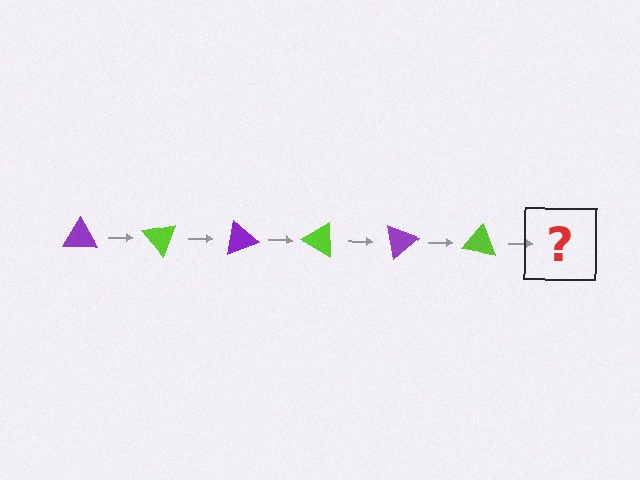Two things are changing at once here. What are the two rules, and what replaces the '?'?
The two rules are that it rotates 50 degrees each step and the color cycles through purple and lime. The '?' should be a purple triangle, rotated 300 degrees from the start.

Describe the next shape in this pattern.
It should be a purple triangle, rotated 300 degrees from the start.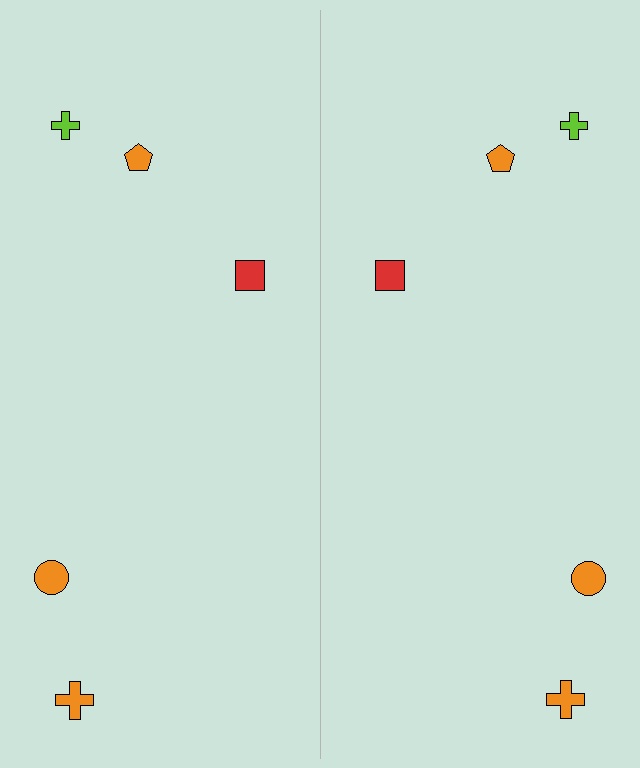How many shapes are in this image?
There are 10 shapes in this image.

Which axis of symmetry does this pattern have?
The pattern has a vertical axis of symmetry running through the center of the image.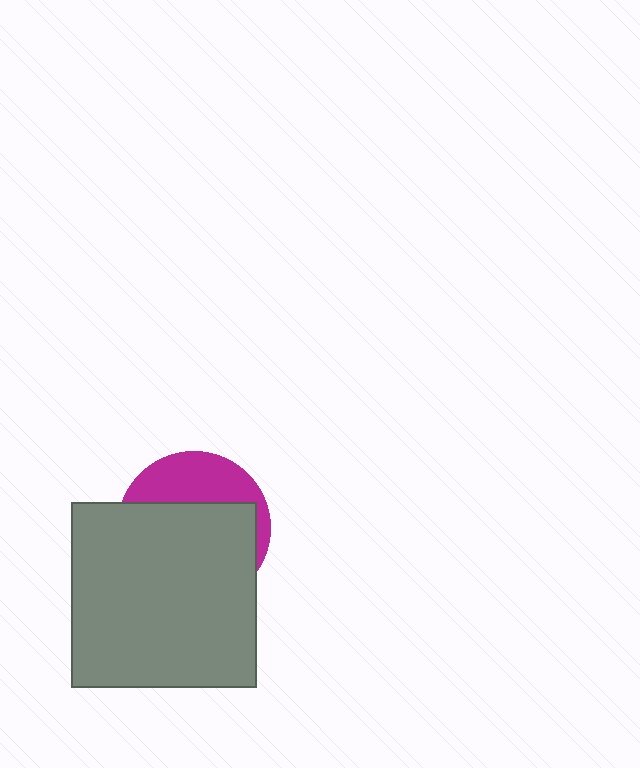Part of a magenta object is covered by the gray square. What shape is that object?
It is a circle.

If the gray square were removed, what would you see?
You would see the complete magenta circle.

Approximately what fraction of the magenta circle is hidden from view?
Roughly 68% of the magenta circle is hidden behind the gray square.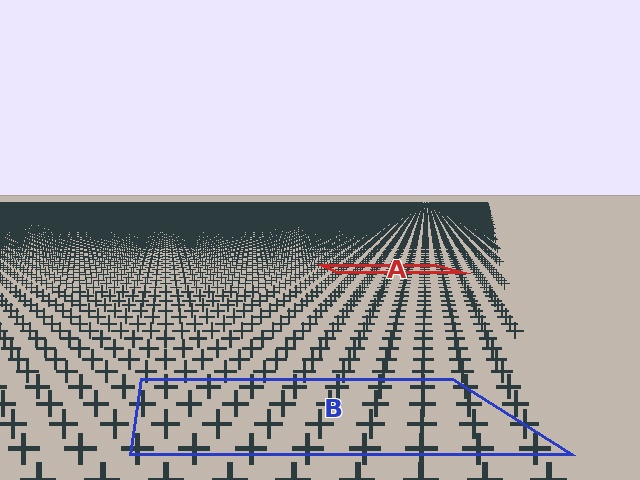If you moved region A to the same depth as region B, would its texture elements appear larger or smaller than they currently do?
They would appear larger. At a closer depth, the same texture elements are projected at a bigger on-screen size.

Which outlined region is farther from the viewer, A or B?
Region A is farther from the viewer — the texture elements inside it appear smaller and more densely packed.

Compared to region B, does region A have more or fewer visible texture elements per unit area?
Region A has more texture elements per unit area — they are packed more densely because it is farther away.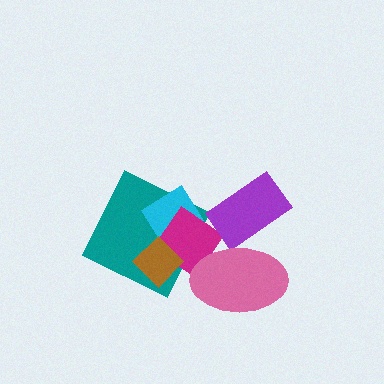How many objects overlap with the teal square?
3 objects overlap with the teal square.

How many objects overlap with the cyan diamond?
3 objects overlap with the cyan diamond.